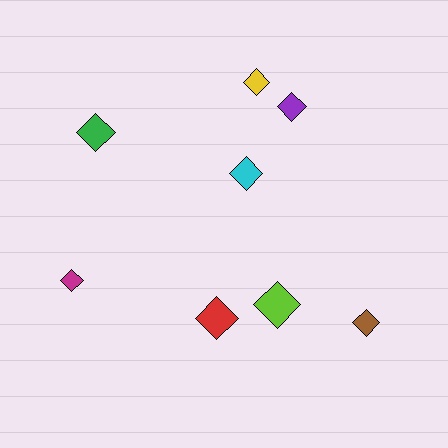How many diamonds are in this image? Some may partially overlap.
There are 8 diamonds.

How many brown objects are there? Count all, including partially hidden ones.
There is 1 brown object.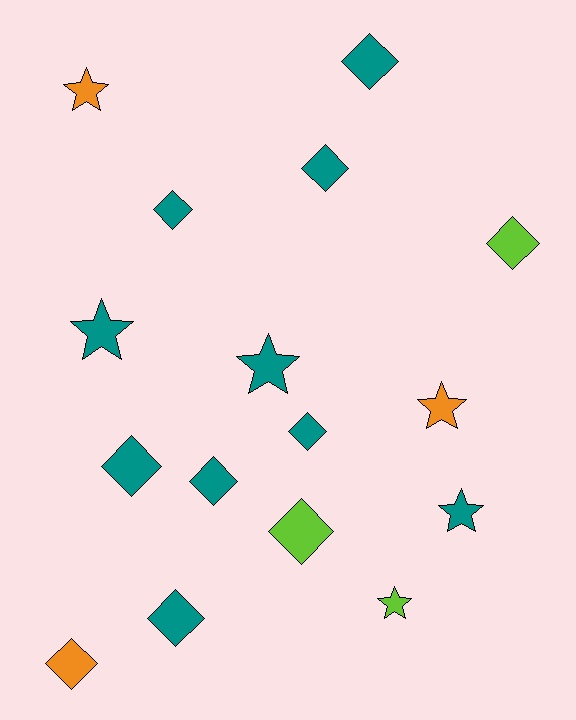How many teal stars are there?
There are 3 teal stars.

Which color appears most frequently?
Teal, with 10 objects.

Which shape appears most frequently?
Diamond, with 10 objects.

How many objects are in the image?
There are 16 objects.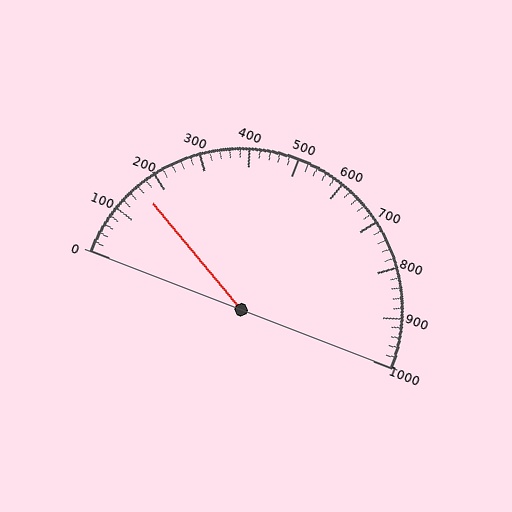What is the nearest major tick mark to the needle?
The nearest major tick mark is 200.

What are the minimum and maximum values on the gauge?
The gauge ranges from 0 to 1000.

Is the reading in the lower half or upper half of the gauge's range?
The reading is in the lower half of the range (0 to 1000).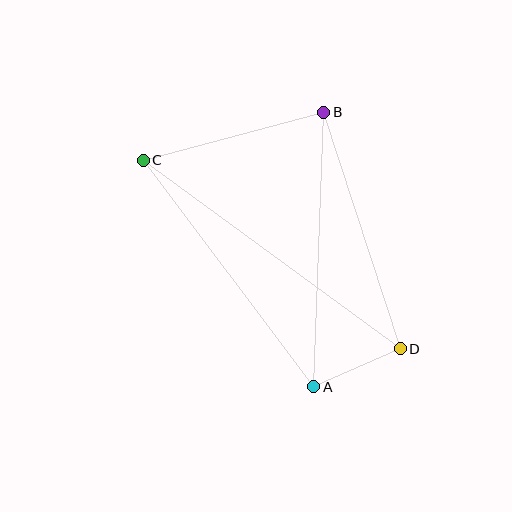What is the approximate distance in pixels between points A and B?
The distance between A and B is approximately 275 pixels.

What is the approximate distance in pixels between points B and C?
The distance between B and C is approximately 187 pixels.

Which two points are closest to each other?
Points A and D are closest to each other.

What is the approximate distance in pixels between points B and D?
The distance between B and D is approximately 249 pixels.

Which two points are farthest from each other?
Points C and D are farthest from each other.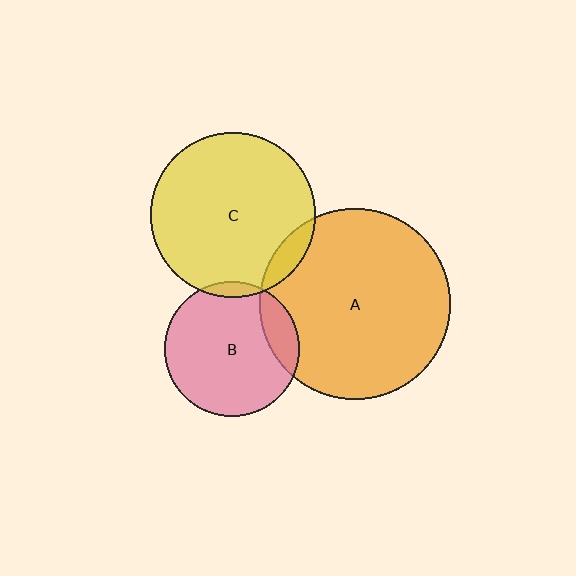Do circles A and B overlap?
Yes.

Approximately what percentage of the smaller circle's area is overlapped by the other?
Approximately 15%.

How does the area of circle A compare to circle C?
Approximately 1.3 times.